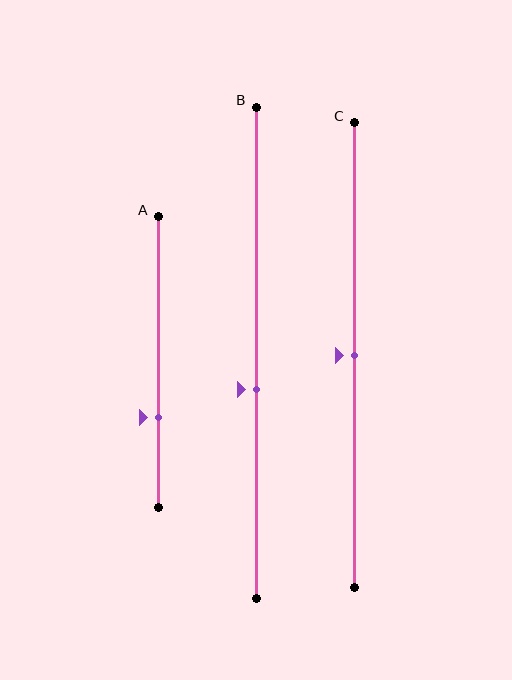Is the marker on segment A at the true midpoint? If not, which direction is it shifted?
No, the marker on segment A is shifted downward by about 19% of the segment length.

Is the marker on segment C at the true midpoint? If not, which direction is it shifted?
Yes, the marker on segment C is at the true midpoint.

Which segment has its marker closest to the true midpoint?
Segment C has its marker closest to the true midpoint.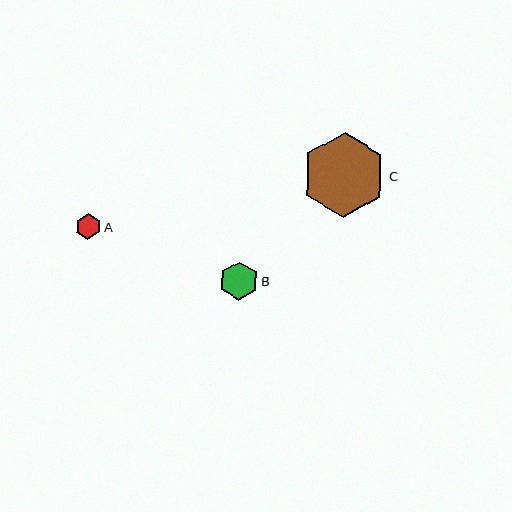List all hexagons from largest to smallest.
From largest to smallest: C, B, A.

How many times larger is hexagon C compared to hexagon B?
Hexagon C is approximately 2.2 times the size of hexagon B.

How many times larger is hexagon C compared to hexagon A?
Hexagon C is approximately 3.4 times the size of hexagon A.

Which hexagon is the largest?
Hexagon C is the largest with a size of approximately 85 pixels.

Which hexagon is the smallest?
Hexagon A is the smallest with a size of approximately 25 pixels.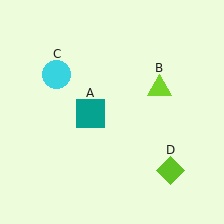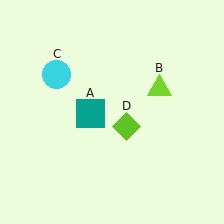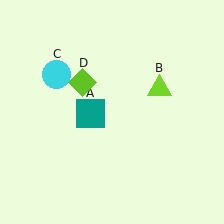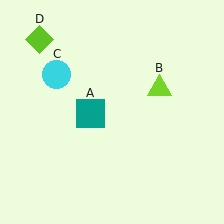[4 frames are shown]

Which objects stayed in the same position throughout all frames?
Teal square (object A) and lime triangle (object B) and cyan circle (object C) remained stationary.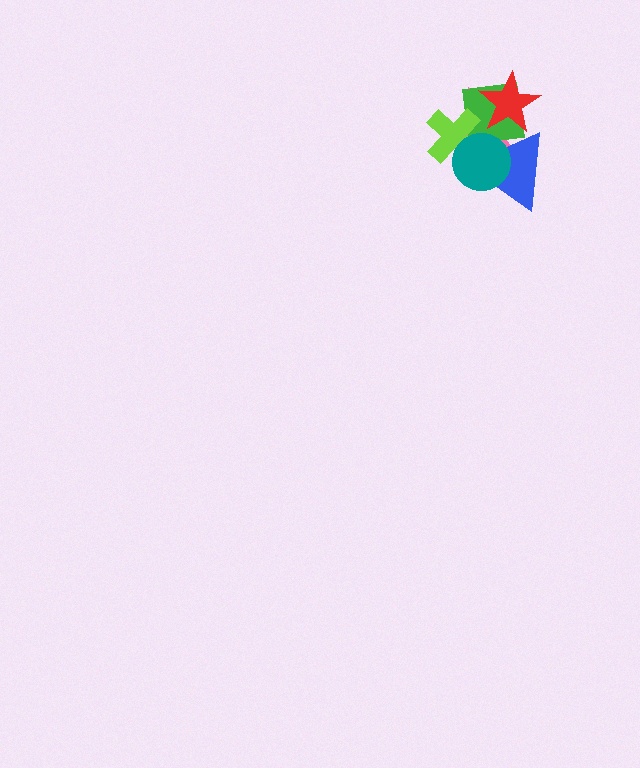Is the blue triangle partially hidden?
Yes, it is partially covered by another shape.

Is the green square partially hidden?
Yes, it is partially covered by another shape.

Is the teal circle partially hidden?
No, no other shape covers it.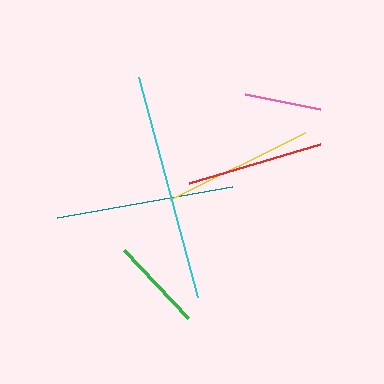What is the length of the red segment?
The red segment is approximately 137 pixels long.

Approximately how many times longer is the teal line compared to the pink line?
The teal line is approximately 2.3 times the length of the pink line.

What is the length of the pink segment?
The pink segment is approximately 77 pixels long.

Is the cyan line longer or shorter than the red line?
The cyan line is longer than the red line.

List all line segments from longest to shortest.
From longest to shortest: cyan, teal, yellow, red, green, pink.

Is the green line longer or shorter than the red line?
The red line is longer than the green line.